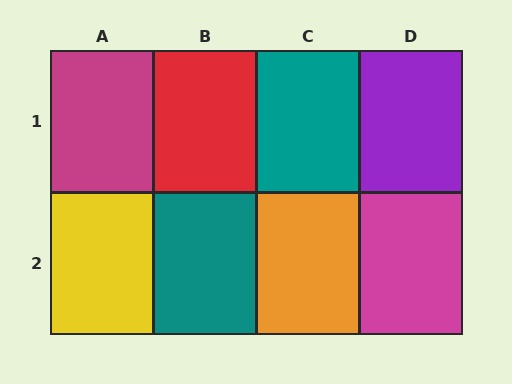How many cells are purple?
1 cell is purple.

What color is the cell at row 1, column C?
Teal.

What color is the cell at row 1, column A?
Magenta.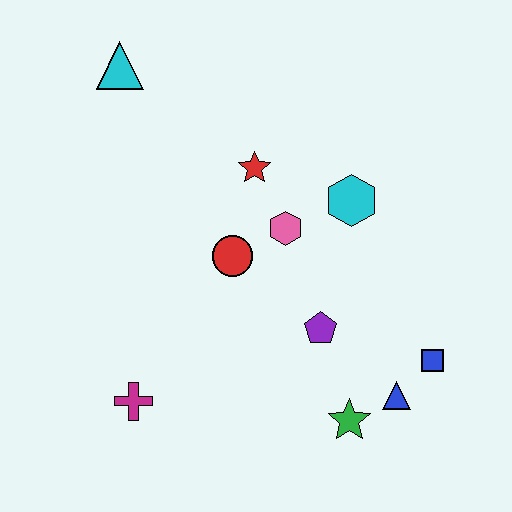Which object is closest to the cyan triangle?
The red star is closest to the cyan triangle.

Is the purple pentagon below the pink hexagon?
Yes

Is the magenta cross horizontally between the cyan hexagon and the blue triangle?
No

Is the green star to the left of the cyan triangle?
No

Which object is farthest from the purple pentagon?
The cyan triangle is farthest from the purple pentagon.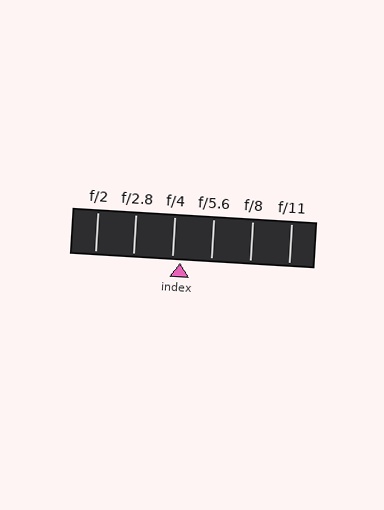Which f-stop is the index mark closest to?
The index mark is closest to f/4.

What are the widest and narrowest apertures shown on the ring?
The widest aperture shown is f/2 and the narrowest is f/11.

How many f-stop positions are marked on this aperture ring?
There are 6 f-stop positions marked.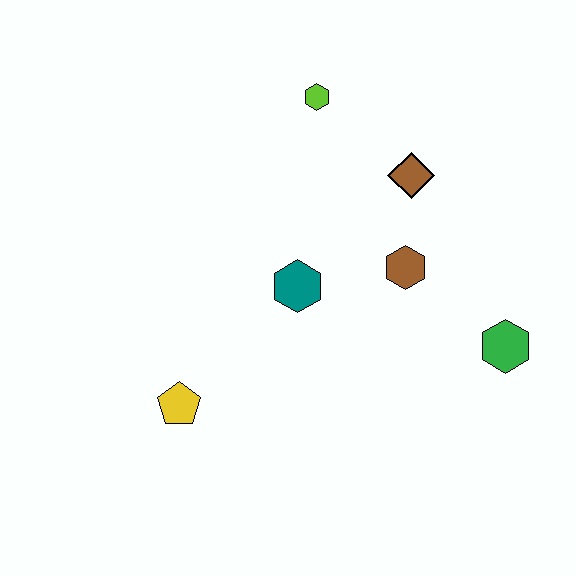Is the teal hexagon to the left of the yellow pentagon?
No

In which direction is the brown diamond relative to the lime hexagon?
The brown diamond is to the right of the lime hexagon.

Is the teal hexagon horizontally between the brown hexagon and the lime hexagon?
No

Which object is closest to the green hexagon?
The brown hexagon is closest to the green hexagon.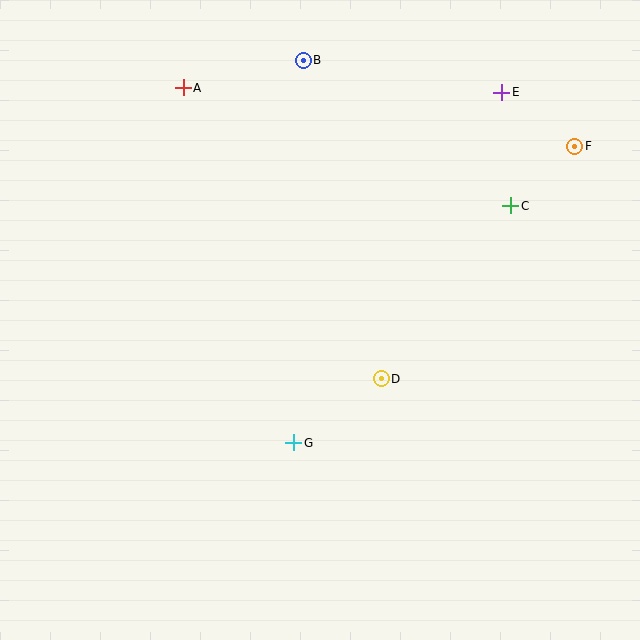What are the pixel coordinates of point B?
Point B is at (303, 60).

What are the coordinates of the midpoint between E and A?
The midpoint between E and A is at (343, 90).